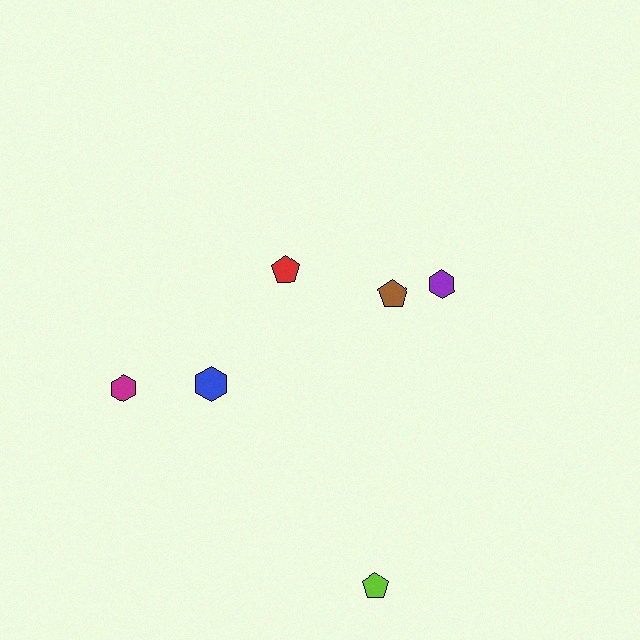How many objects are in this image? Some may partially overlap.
There are 6 objects.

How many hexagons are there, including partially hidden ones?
There are 3 hexagons.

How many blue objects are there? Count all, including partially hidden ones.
There is 1 blue object.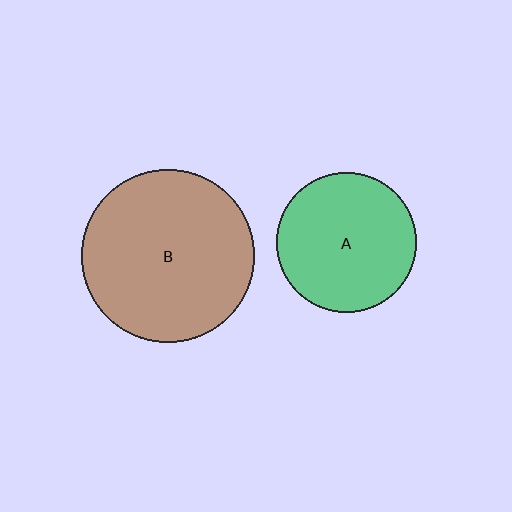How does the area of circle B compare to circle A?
Approximately 1.5 times.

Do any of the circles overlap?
No, none of the circles overlap.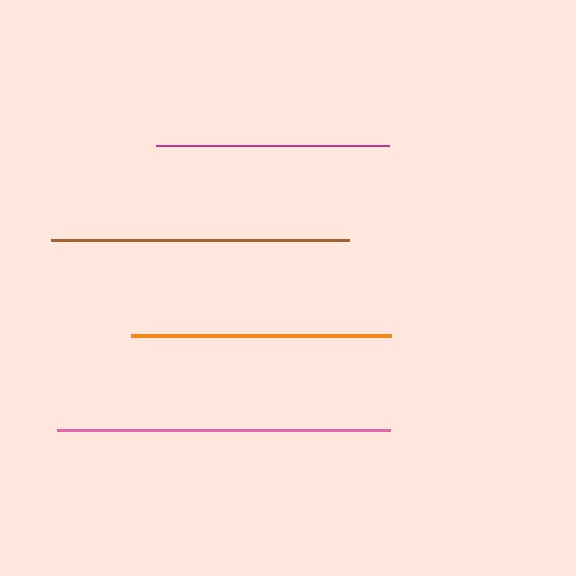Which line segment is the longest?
The pink line is the longest at approximately 333 pixels.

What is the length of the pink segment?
The pink segment is approximately 333 pixels long.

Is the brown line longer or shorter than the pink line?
The pink line is longer than the brown line.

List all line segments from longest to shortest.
From longest to shortest: pink, brown, orange, magenta.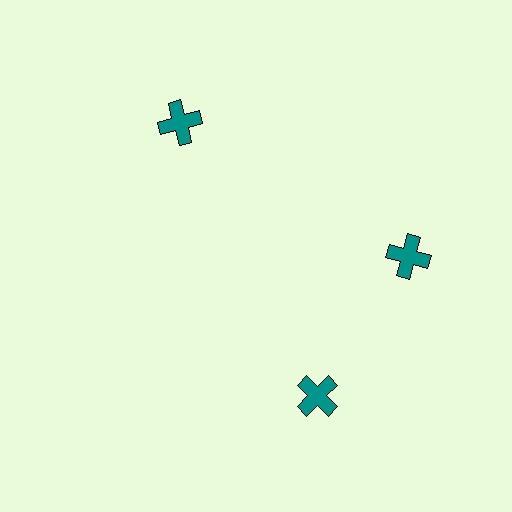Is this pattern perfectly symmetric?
No. The 3 teal crosses are arranged in a ring, but one element near the 7 o'clock position is rotated out of alignment along the ring, breaking the 3-fold rotational symmetry.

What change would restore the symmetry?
The symmetry would be restored by rotating it back into even spacing with its neighbors so that all 3 crosses sit at equal angles and equal distance from the center.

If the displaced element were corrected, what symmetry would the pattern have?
It would have 3-fold rotational symmetry — the pattern would map onto itself every 120 degrees.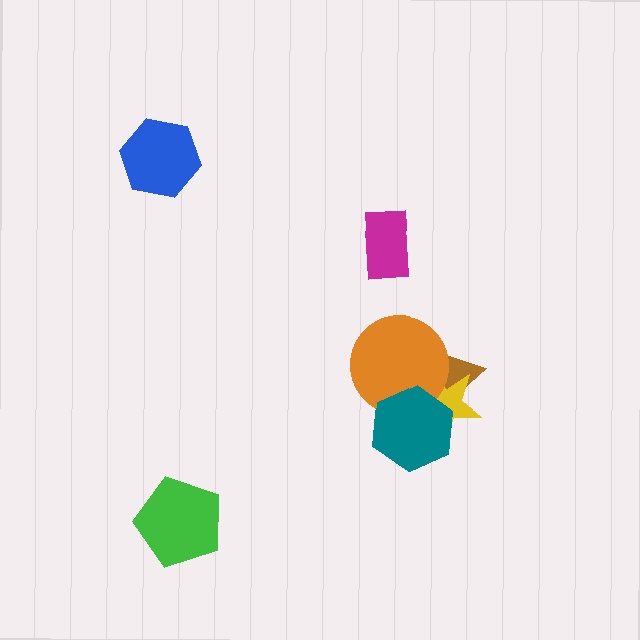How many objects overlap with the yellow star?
3 objects overlap with the yellow star.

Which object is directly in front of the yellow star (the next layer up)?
The orange circle is directly in front of the yellow star.